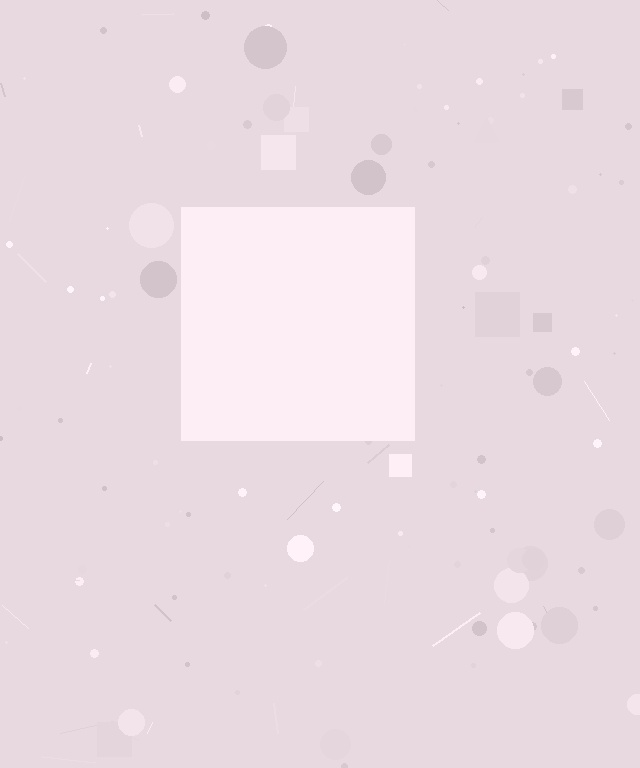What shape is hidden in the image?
A square is hidden in the image.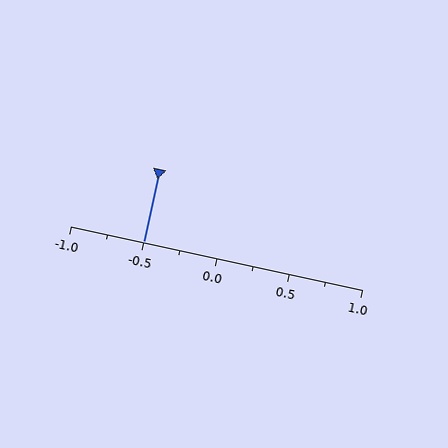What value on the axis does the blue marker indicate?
The marker indicates approximately -0.5.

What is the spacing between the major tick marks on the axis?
The major ticks are spaced 0.5 apart.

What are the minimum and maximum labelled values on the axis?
The axis runs from -1.0 to 1.0.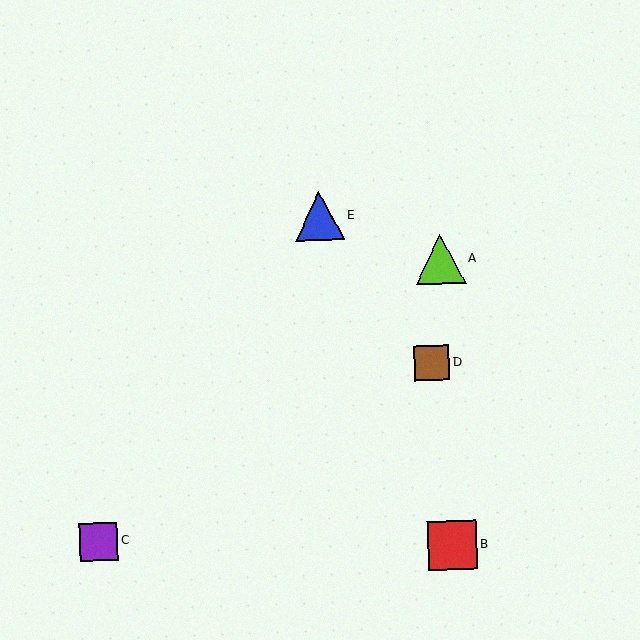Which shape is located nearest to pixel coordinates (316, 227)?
The blue triangle (labeled E) at (319, 216) is nearest to that location.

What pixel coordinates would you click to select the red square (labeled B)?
Click at (453, 545) to select the red square B.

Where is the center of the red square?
The center of the red square is at (453, 545).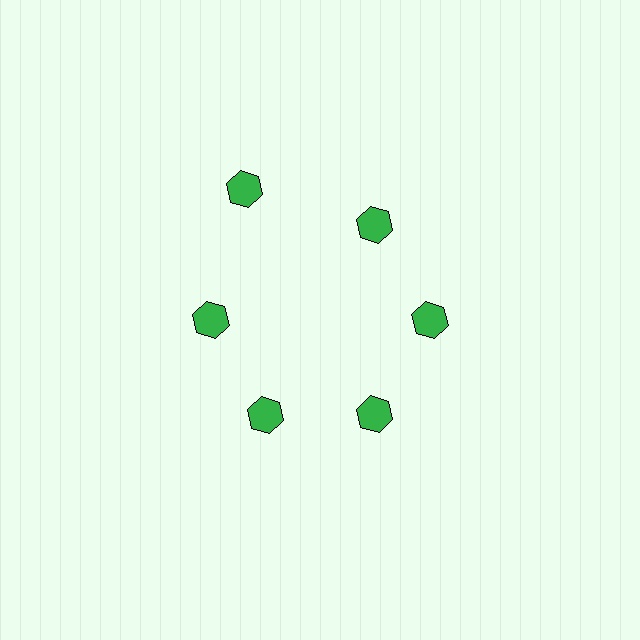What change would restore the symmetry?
The symmetry would be restored by moving it inward, back onto the ring so that all 6 hexagons sit at equal angles and equal distance from the center.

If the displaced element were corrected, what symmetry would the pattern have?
It would have 6-fold rotational symmetry — the pattern would map onto itself every 60 degrees.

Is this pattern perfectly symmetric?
No. The 6 green hexagons are arranged in a ring, but one element near the 11 o'clock position is pushed outward from the center, breaking the 6-fold rotational symmetry.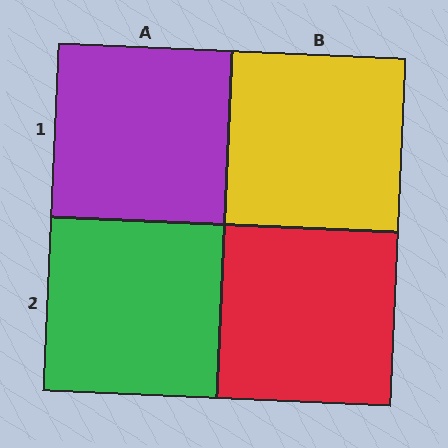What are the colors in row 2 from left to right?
Green, red.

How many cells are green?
1 cell is green.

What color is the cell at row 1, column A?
Purple.